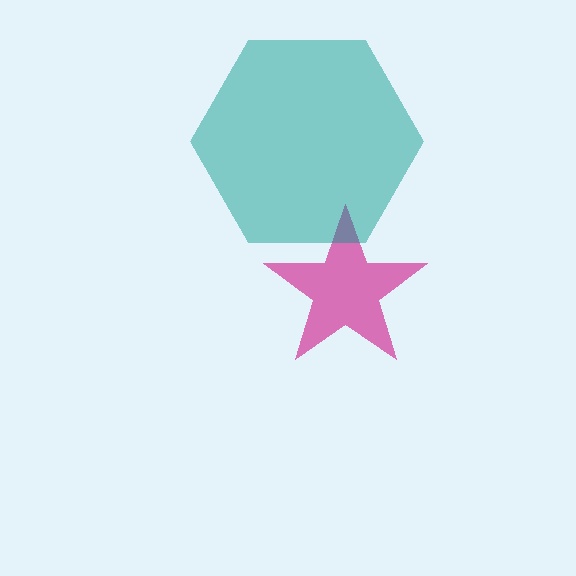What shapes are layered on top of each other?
The layered shapes are: a magenta star, a teal hexagon.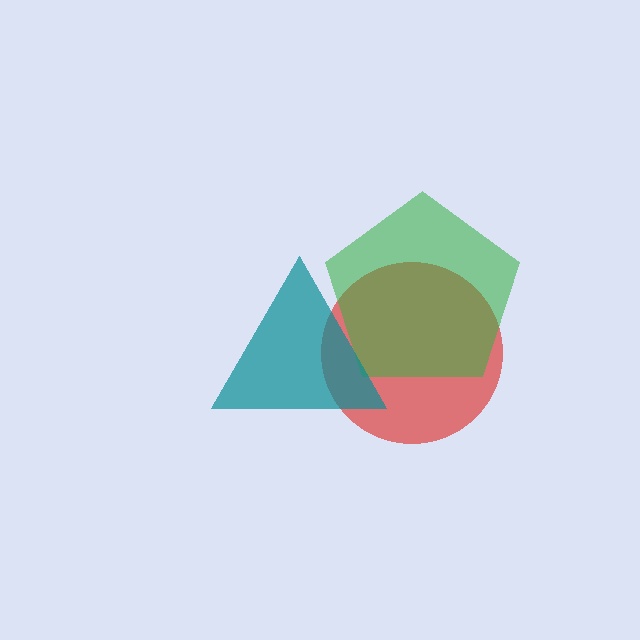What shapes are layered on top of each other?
The layered shapes are: a red circle, a green pentagon, a teal triangle.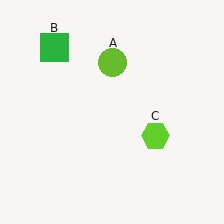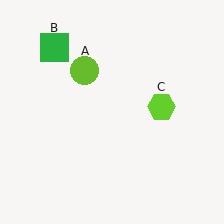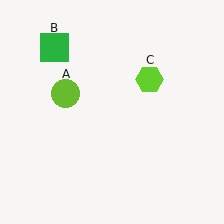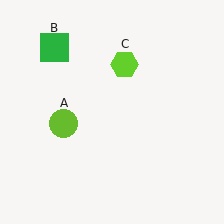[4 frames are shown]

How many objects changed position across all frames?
2 objects changed position: lime circle (object A), lime hexagon (object C).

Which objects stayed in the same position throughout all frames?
Green square (object B) remained stationary.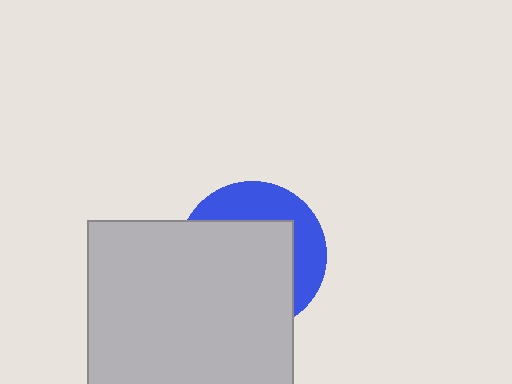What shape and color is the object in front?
The object in front is a light gray square.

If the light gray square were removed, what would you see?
You would see the complete blue circle.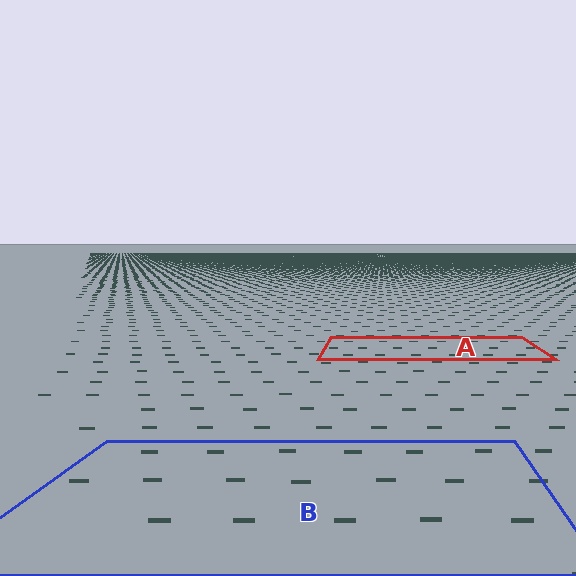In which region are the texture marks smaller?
The texture marks are smaller in region A, because it is farther away.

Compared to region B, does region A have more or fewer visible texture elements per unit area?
Region A has more texture elements per unit area — they are packed more densely because it is farther away.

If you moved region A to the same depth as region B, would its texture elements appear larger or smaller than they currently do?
They would appear larger. At a closer depth, the same texture elements are projected at a bigger on-screen size.